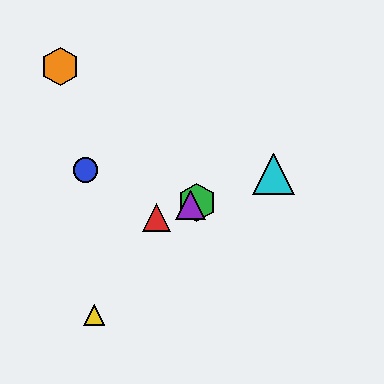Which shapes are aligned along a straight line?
The red triangle, the green hexagon, the purple triangle, the cyan triangle are aligned along a straight line.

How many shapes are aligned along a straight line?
4 shapes (the red triangle, the green hexagon, the purple triangle, the cyan triangle) are aligned along a straight line.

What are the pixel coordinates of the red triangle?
The red triangle is at (157, 217).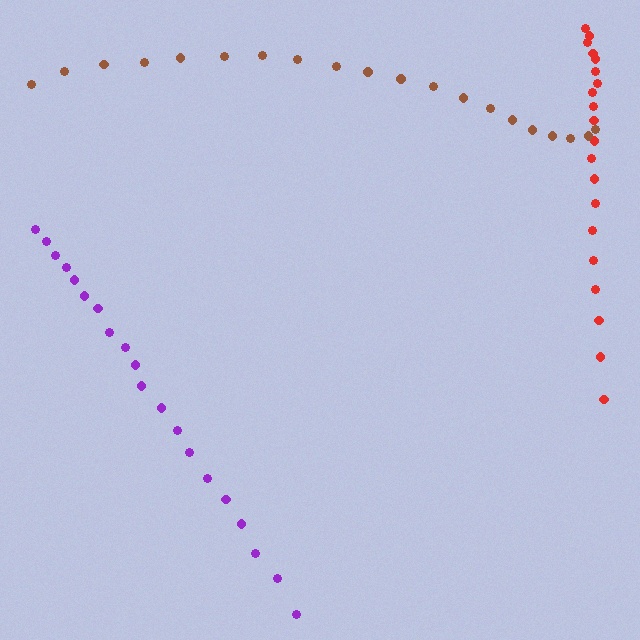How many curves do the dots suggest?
There are 3 distinct paths.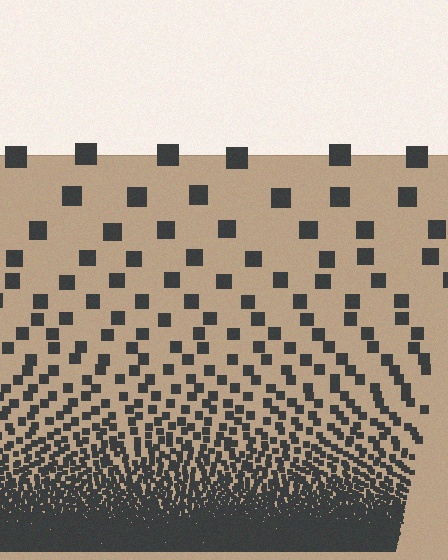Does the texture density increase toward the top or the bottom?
Density increases toward the bottom.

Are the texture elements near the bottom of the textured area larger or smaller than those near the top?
Smaller. The gradient is inverted — elements near the bottom are smaller and denser.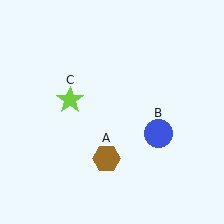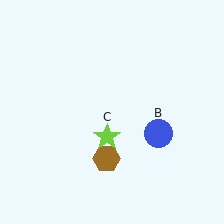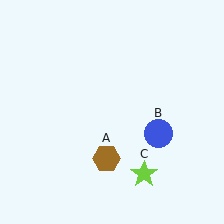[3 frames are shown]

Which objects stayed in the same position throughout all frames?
Brown hexagon (object A) and blue circle (object B) remained stationary.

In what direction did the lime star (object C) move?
The lime star (object C) moved down and to the right.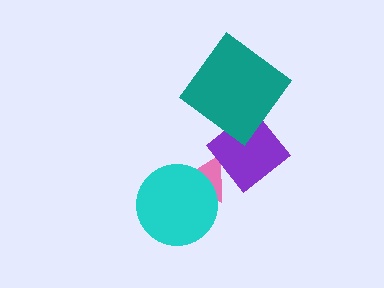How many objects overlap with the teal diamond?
1 object overlaps with the teal diamond.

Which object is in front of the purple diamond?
The teal diamond is in front of the purple diamond.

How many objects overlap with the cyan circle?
1 object overlaps with the cyan circle.